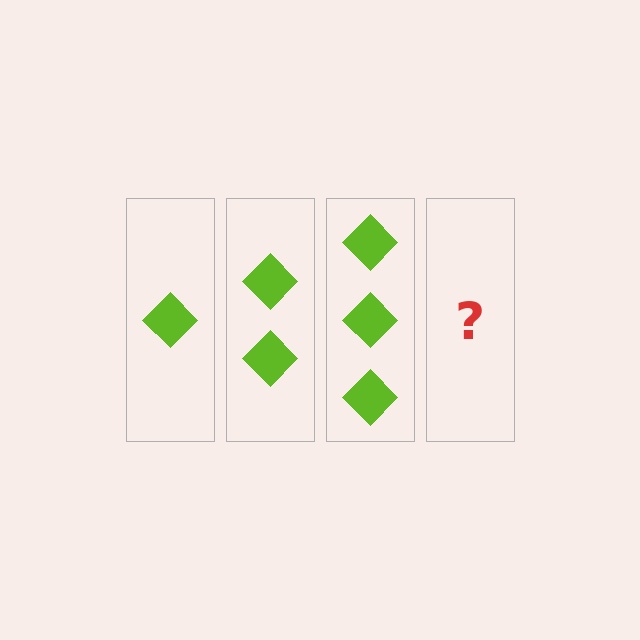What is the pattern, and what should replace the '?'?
The pattern is that each step adds one more diamond. The '?' should be 4 diamonds.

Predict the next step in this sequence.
The next step is 4 diamonds.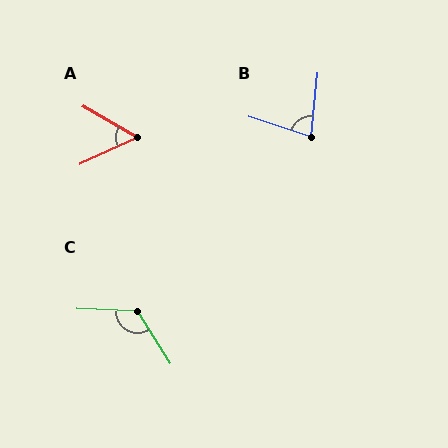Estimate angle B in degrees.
Approximately 78 degrees.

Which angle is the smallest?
A, at approximately 54 degrees.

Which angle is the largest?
C, at approximately 124 degrees.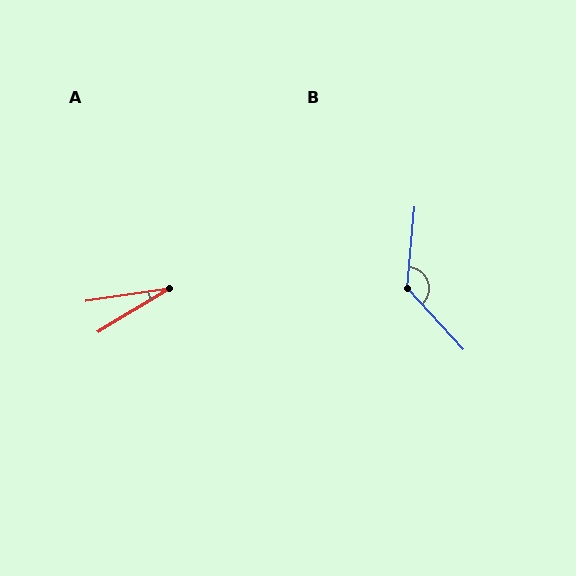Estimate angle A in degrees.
Approximately 23 degrees.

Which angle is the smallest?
A, at approximately 23 degrees.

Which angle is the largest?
B, at approximately 132 degrees.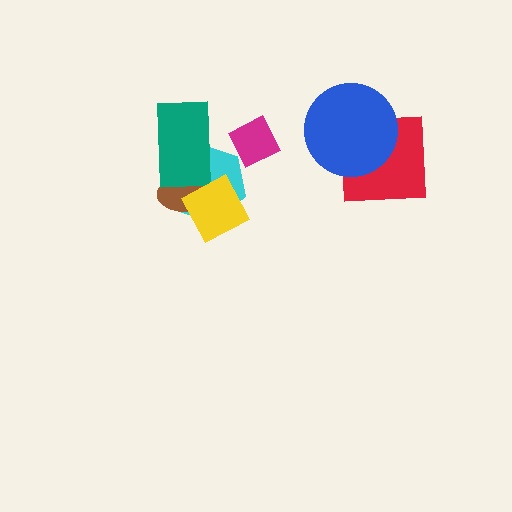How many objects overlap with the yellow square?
2 objects overlap with the yellow square.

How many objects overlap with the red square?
1 object overlaps with the red square.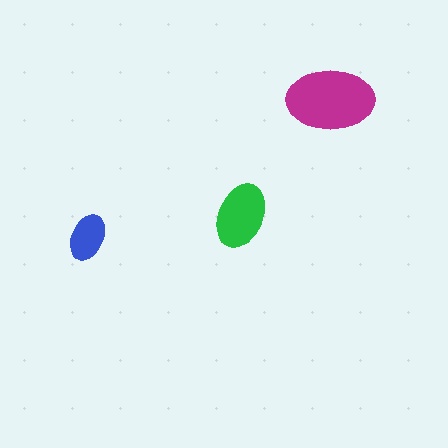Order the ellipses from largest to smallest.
the magenta one, the green one, the blue one.